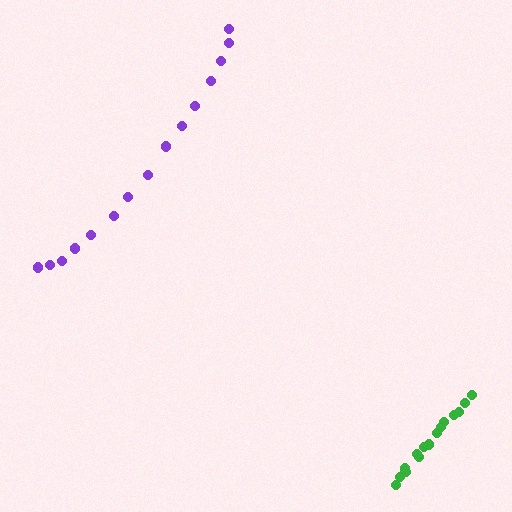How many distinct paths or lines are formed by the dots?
There are 2 distinct paths.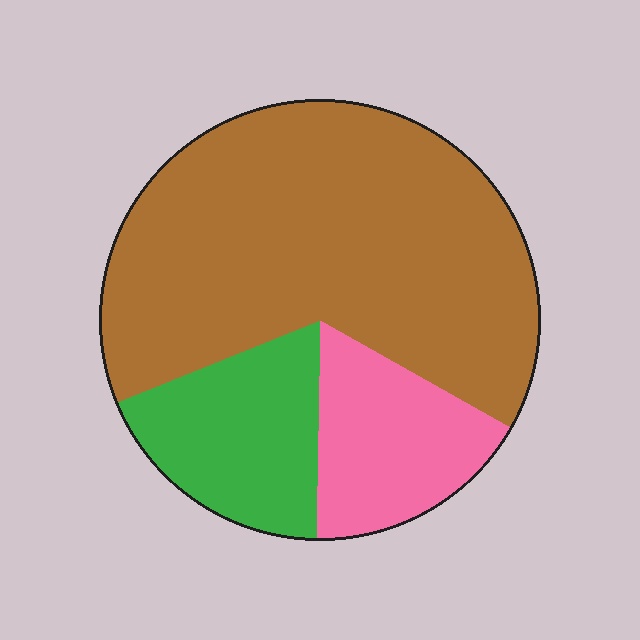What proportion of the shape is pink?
Pink takes up less than a quarter of the shape.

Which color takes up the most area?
Brown, at roughly 65%.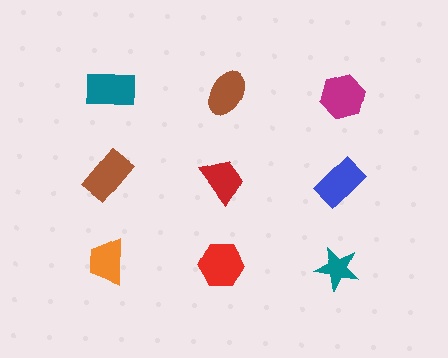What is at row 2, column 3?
A blue rectangle.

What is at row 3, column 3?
A teal star.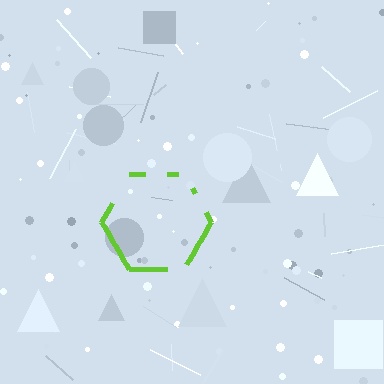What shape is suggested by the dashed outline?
The dashed outline suggests a hexagon.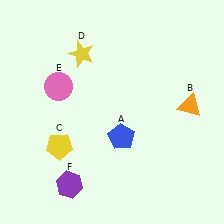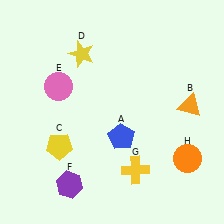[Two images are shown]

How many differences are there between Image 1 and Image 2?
There are 2 differences between the two images.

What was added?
A yellow cross (G), an orange circle (H) were added in Image 2.